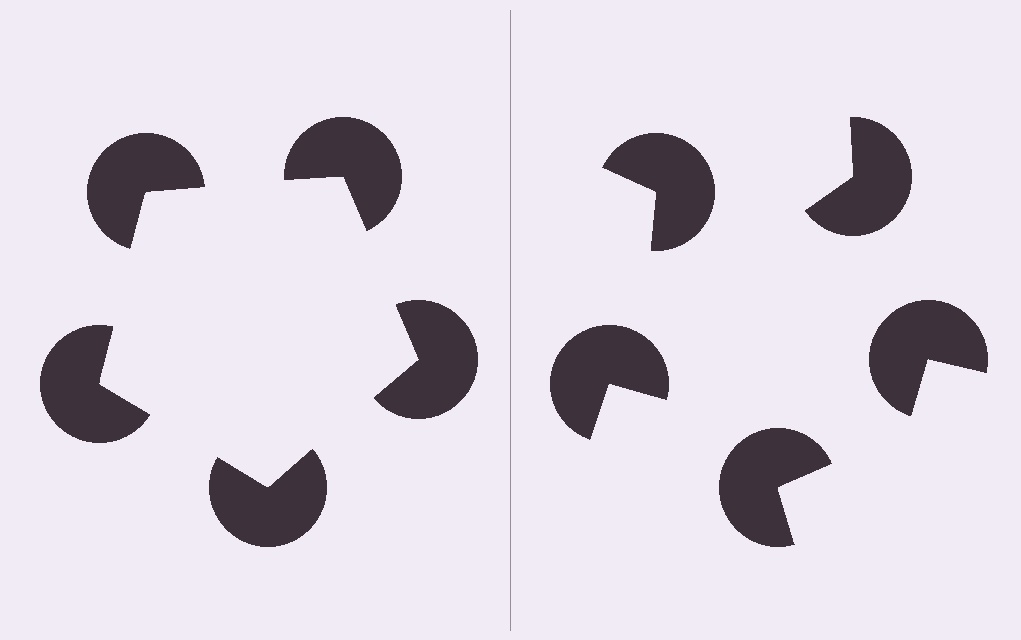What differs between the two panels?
The pac-man discs are positioned identically on both sides; only the wedge orientations differ. On the left they align to a pentagon; on the right they are misaligned.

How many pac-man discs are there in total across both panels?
10 — 5 on each side.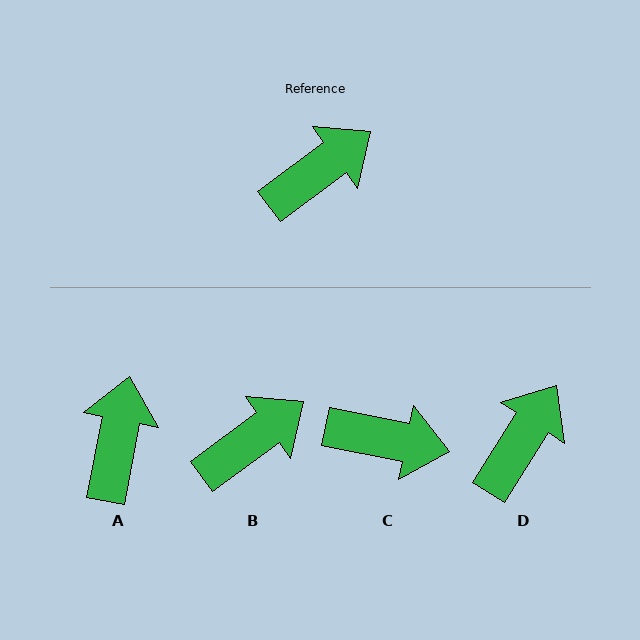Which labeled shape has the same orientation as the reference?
B.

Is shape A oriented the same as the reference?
No, it is off by about 43 degrees.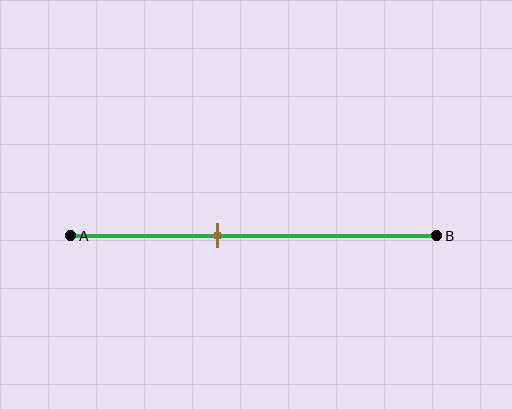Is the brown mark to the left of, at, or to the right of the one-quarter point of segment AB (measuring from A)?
The brown mark is to the right of the one-quarter point of segment AB.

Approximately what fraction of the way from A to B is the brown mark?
The brown mark is approximately 40% of the way from A to B.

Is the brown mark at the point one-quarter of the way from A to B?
No, the mark is at about 40% from A, not at the 25% one-quarter point.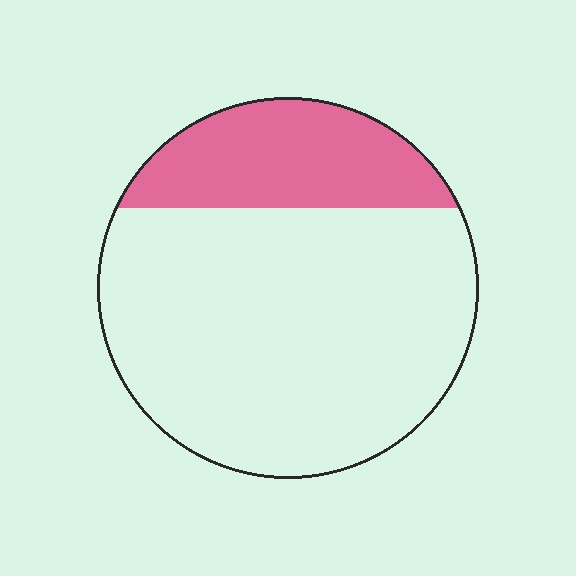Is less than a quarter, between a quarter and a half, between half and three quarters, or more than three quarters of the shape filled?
Less than a quarter.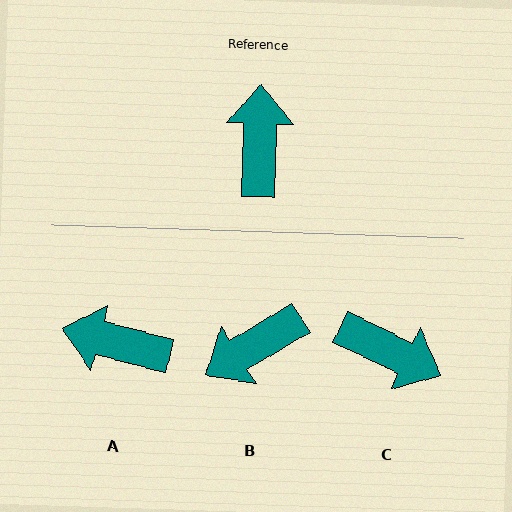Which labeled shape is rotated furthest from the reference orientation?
B, about 123 degrees away.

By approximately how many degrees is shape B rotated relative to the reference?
Approximately 123 degrees counter-clockwise.